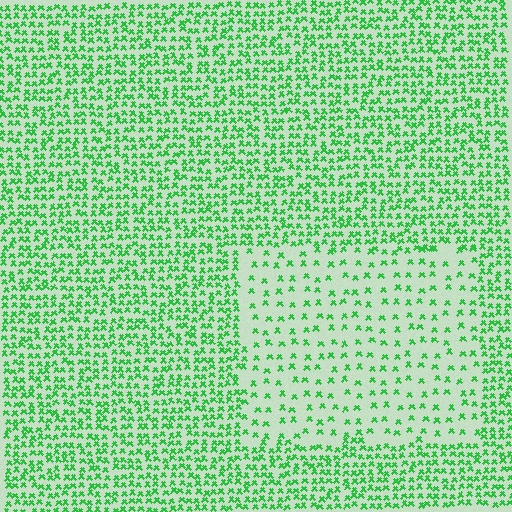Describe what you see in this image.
The image contains small green elements arranged at two different densities. A rectangle-shaped region is visible where the elements are less densely packed than the surrounding area.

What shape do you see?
I see a rectangle.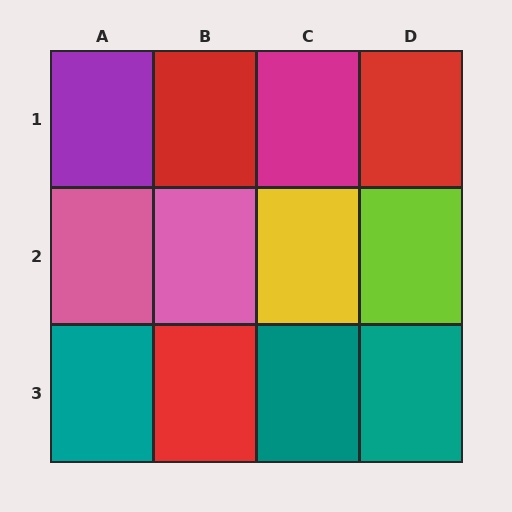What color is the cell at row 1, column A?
Purple.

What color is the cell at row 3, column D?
Teal.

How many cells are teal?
3 cells are teal.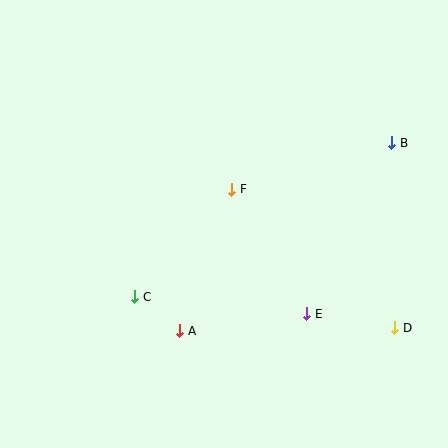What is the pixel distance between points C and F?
The distance between C and F is 145 pixels.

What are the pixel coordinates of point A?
Point A is at (180, 331).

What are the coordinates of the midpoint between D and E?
The midpoint between D and E is at (351, 321).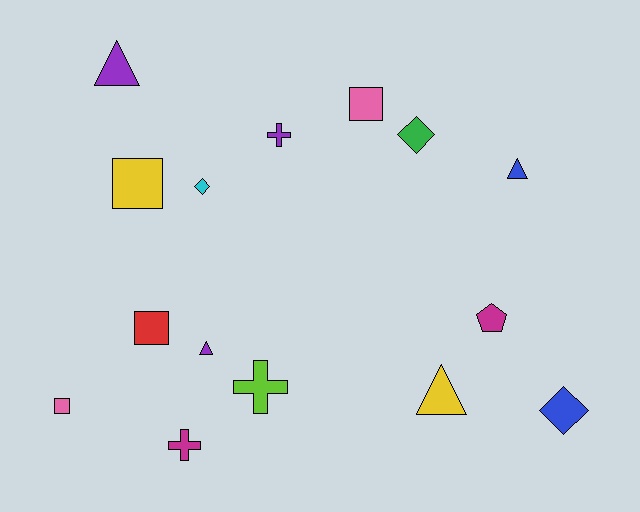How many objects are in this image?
There are 15 objects.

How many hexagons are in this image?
There are no hexagons.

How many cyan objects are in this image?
There is 1 cyan object.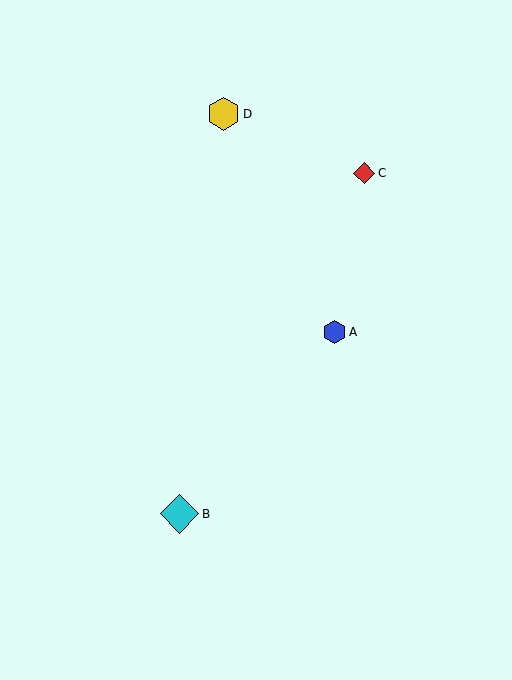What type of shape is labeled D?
Shape D is a yellow hexagon.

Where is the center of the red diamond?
The center of the red diamond is at (364, 173).